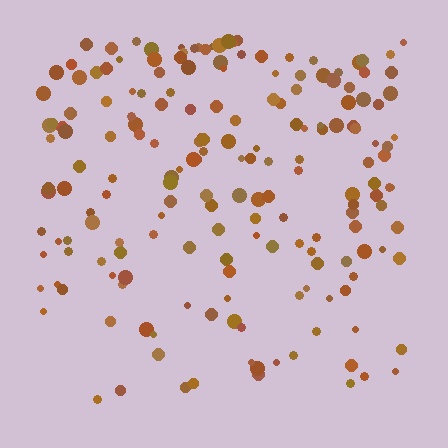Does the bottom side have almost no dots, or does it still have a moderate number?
Still a moderate number, just noticeably fewer than the top.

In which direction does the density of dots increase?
From bottom to top, with the top side densest.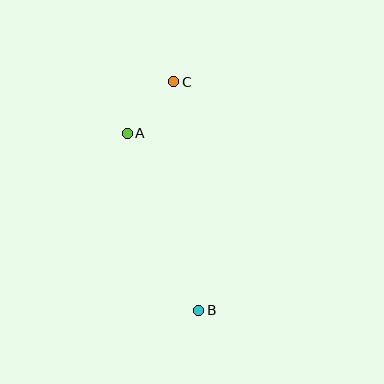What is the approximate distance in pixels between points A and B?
The distance between A and B is approximately 191 pixels.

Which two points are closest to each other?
Points A and C are closest to each other.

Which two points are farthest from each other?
Points B and C are farthest from each other.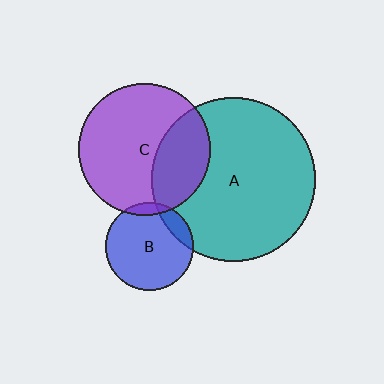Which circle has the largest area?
Circle A (teal).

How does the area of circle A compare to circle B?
Approximately 3.5 times.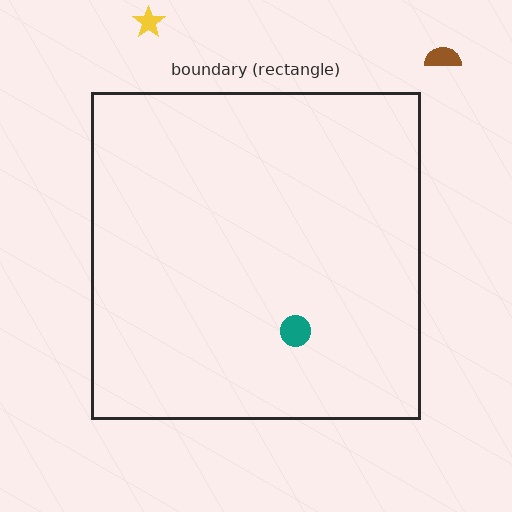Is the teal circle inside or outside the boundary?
Inside.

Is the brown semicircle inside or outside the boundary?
Outside.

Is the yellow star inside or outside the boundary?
Outside.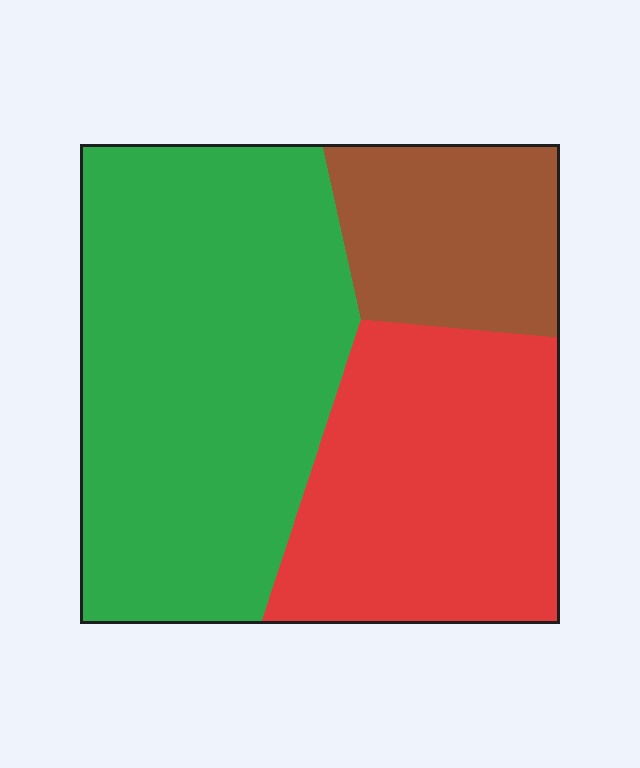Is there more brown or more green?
Green.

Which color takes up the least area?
Brown, at roughly 15%.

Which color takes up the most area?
Green, at roughly 50%.